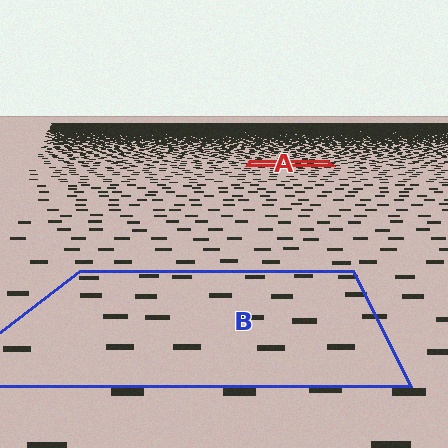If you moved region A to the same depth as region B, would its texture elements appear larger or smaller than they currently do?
They would appear larger. At a closer depth, the same texture elements are projected at a bigger on-screen size.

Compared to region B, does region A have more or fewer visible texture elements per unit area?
Region A has more texture elements per unit area — they are packed more densely because it is farther away.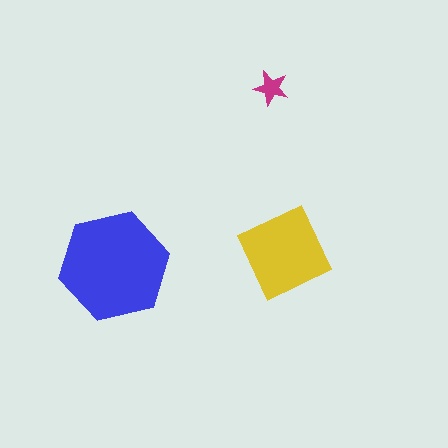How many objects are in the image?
There are 3 objects in the image.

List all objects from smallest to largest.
The magenta star, the yellow diamond, the blue hexagon.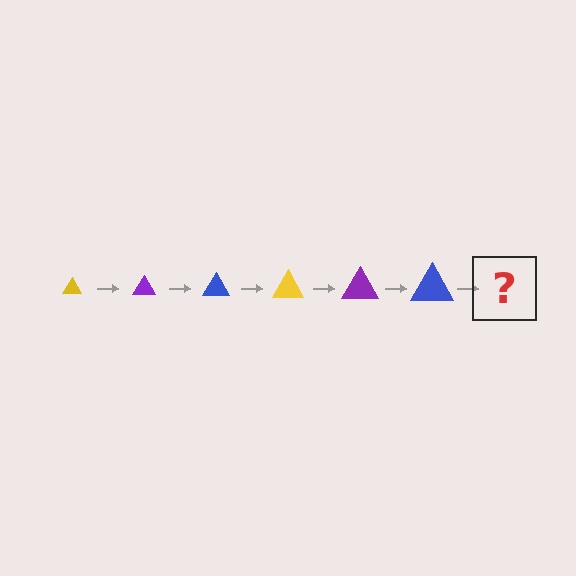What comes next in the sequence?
The next element should be a yellow triangle, larger than the previous one.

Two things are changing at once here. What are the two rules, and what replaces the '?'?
The two rules are that the triangle grows larger each step and the color cycles through yellow, purple, and blue. The '?' should be a yellow triangle, larger than the previous one.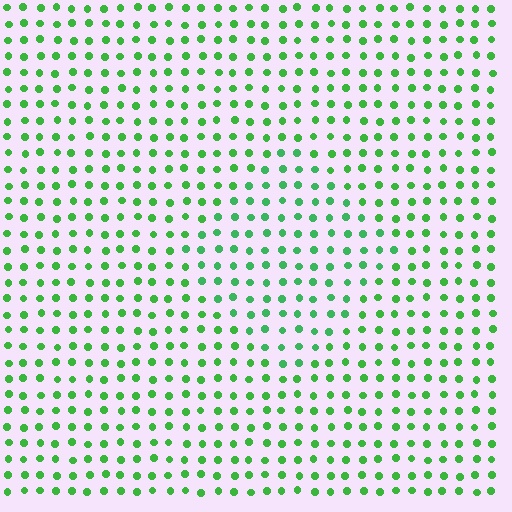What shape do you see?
I see a diamond.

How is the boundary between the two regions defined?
The boundary is defined purely by a slight shift in hue (about 16 degrees). Spacing, size, and orientation are identical on both sides.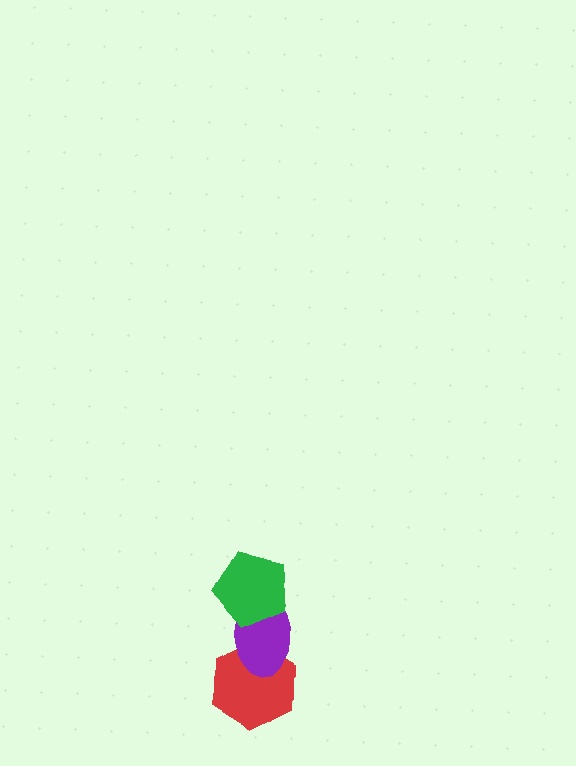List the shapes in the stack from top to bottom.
From top to bottom: the green pentagon, the purple ellipse, the red hexagon.